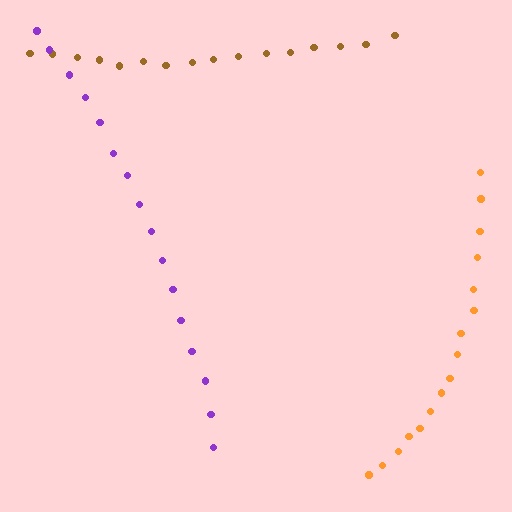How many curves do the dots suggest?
There are 3 distinct paths.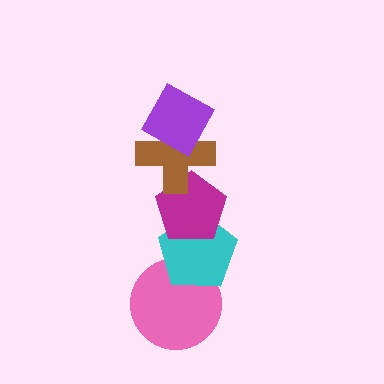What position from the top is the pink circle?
The pink circle is 5th from the top.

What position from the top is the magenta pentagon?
The magenta pentagon is 3rd from the top.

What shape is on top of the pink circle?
The cyan pentagon is on top of the pink circle.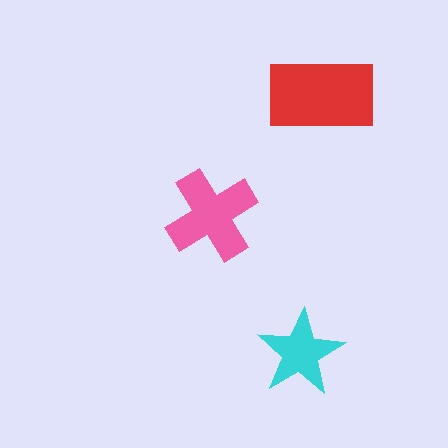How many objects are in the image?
There are 3 objects in the image.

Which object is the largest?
The red rectangle.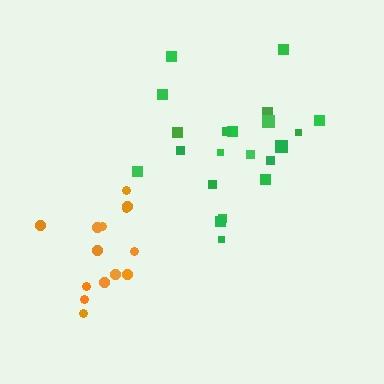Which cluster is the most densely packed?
Green.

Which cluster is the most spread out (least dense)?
Orange.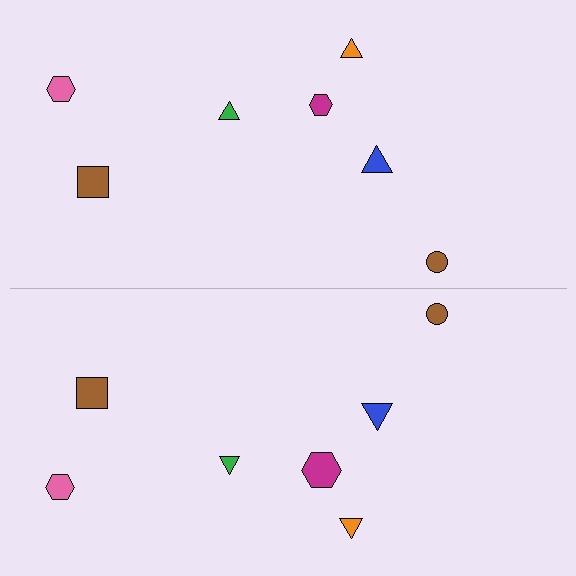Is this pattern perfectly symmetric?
No, the pattern is not perfectly symmetric. The magenta hexagon on the bottom side has a different size than its mirror counterpart.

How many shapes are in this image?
There are 14 shapes in this image.